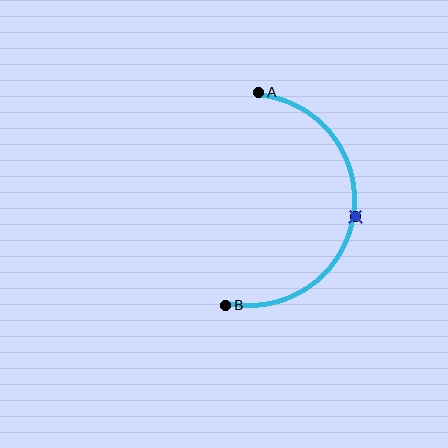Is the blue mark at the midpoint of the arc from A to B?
Yes. The blue mark lies on the arc at equal arc-length from both A and B — it is the arc midpoint.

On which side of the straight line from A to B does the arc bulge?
The arc bulges to the right of the straight line connecting A and B.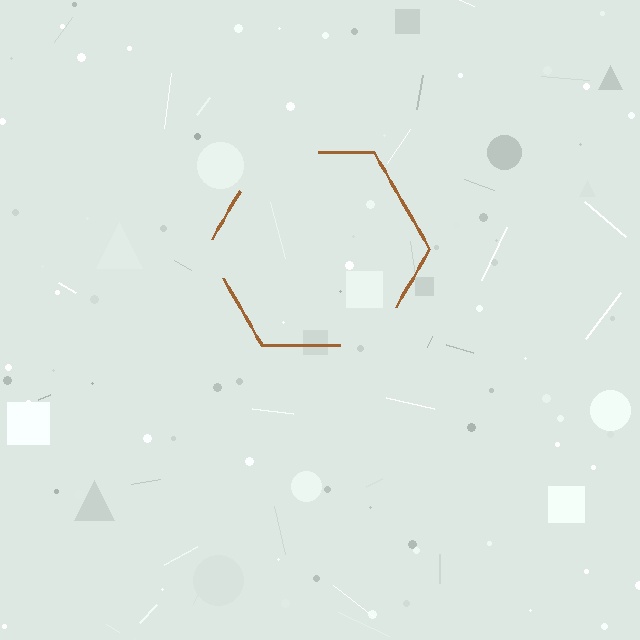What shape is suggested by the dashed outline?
The dashed outline suggests a hexagon.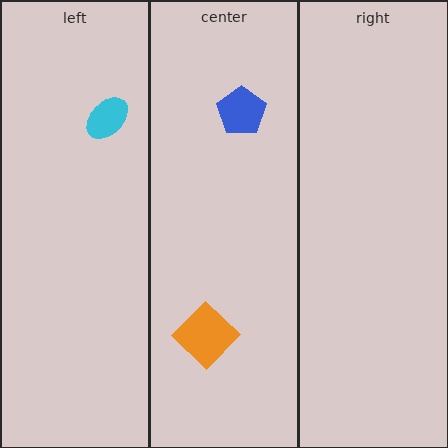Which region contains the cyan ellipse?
The left region.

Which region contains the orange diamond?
The center region.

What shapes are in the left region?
The cyan ellipse.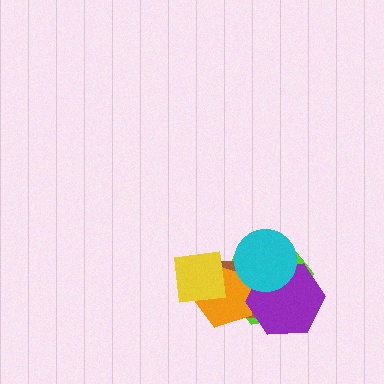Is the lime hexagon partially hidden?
Yes, it is partially covered by another shape.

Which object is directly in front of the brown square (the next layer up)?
The orange pentagon is directly in front of the brown square.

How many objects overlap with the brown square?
5 objects overlap with the brown square.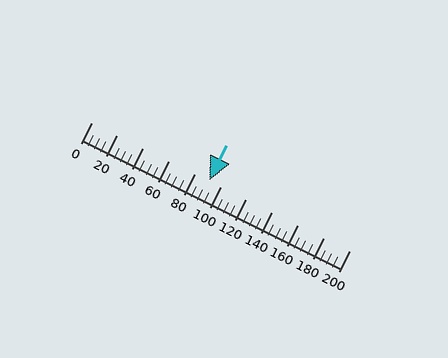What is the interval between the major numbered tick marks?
The major tick marks are spaced 20 units apart.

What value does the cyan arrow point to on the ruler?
The cyan arrow points to approximately 91.